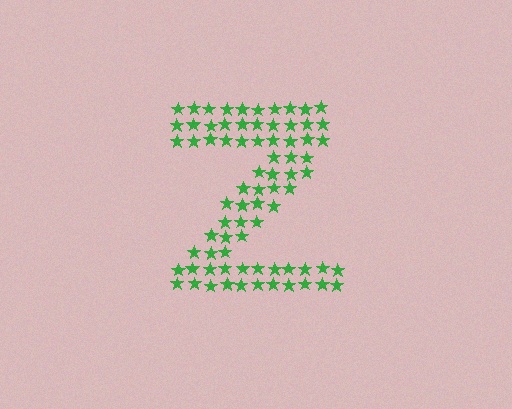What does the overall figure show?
The overall figure shows the letter Z.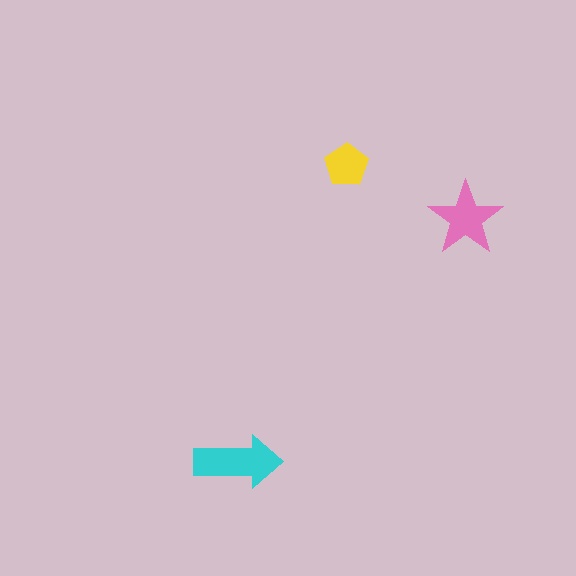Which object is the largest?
The cyan arrow.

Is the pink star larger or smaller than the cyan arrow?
Smaller.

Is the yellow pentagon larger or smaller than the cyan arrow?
Smaller.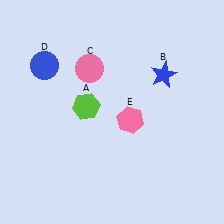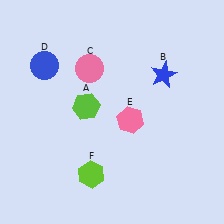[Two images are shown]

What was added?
A lime hexagon (F) was added in Image 2.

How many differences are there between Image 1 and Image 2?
There is 1 difference between the two images.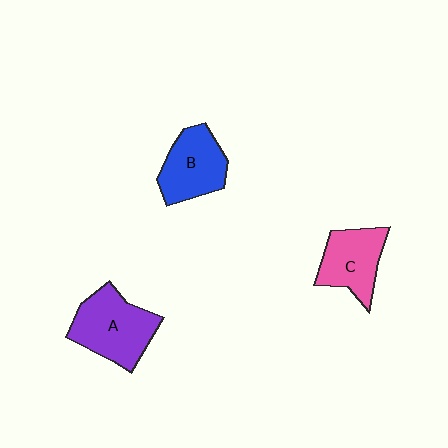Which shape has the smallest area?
Shape C (pink).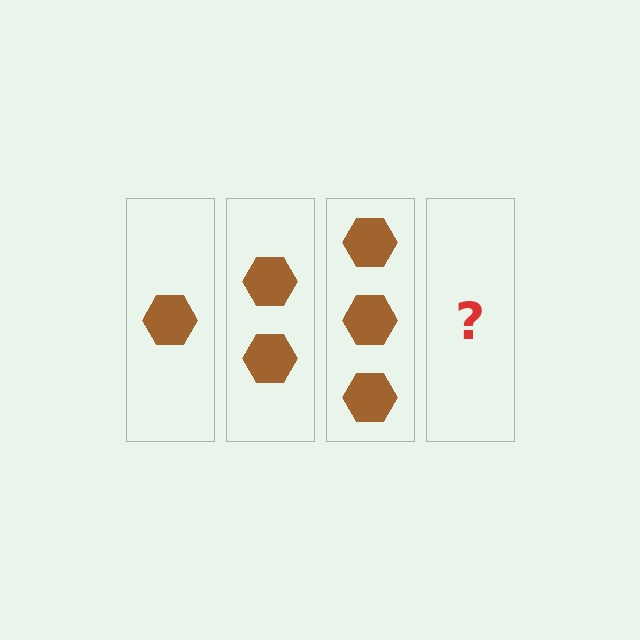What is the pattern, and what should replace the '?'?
The pattern is that each step adds one more hexagon. The '?' should be 4 hexagons.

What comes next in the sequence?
The next element should be 4 hexagons.